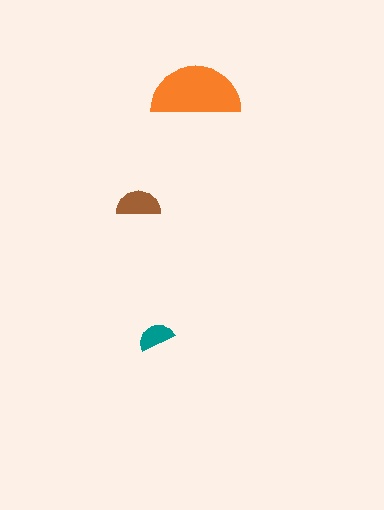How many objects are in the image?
There are 3 objects in the image.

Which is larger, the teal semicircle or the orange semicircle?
The orange one.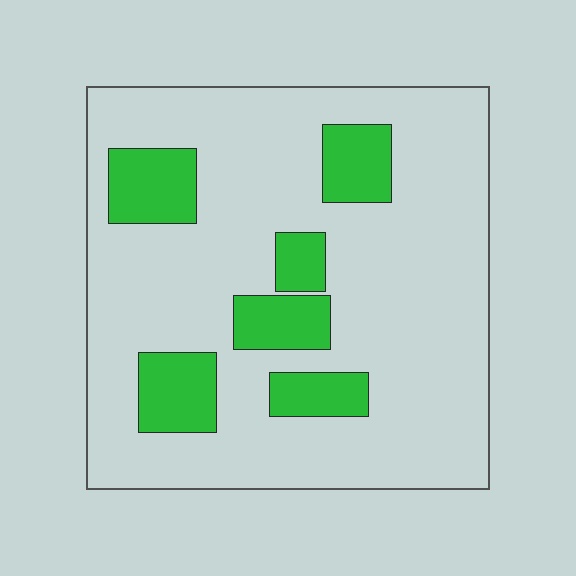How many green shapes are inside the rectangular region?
6.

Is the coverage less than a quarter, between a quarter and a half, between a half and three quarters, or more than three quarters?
Less than a quarter.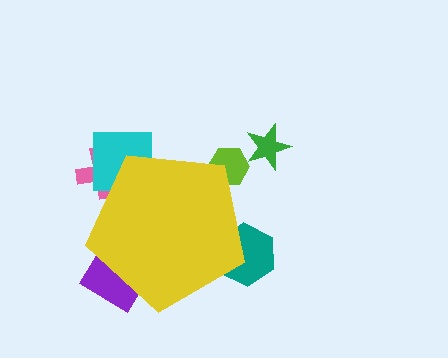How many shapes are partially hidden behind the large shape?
5 shapes are partially hidden.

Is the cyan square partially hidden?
Yes, the cyan square is partially hidden behind the yellow pentagon.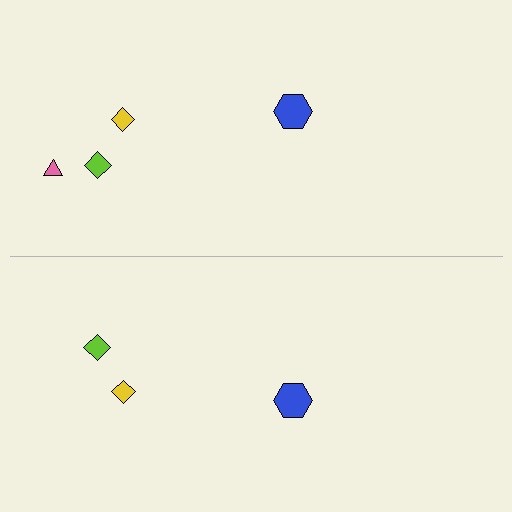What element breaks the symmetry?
A pink triangle is missing from the bottom side.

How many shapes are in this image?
There are 7 shapes in this image.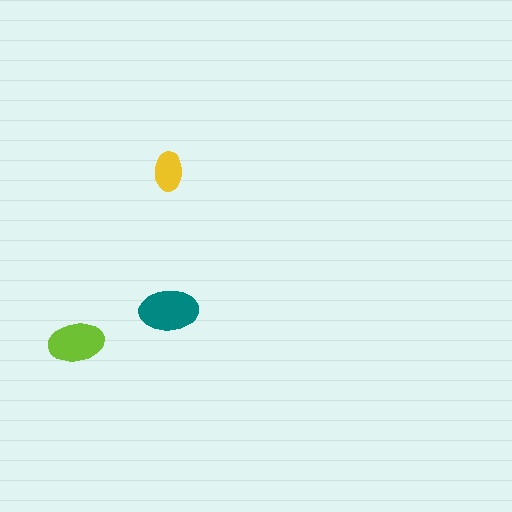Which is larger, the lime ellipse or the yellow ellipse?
The lime one.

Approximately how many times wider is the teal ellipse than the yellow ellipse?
About 1.5 times wider.